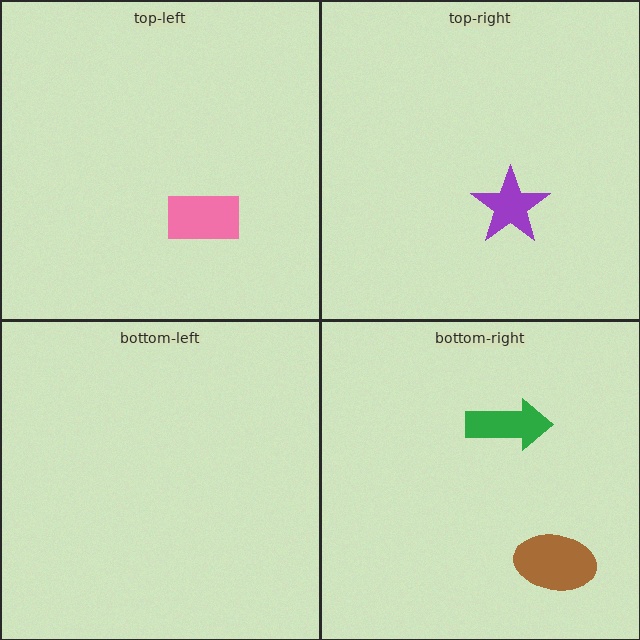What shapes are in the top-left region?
The pink rectangle.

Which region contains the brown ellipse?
The bottom-right region.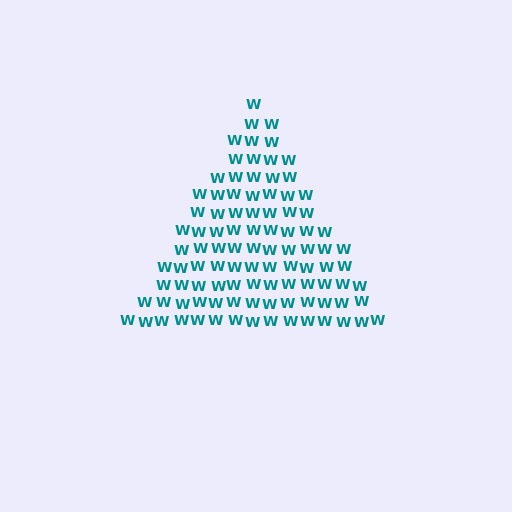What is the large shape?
The large shape is a triangle.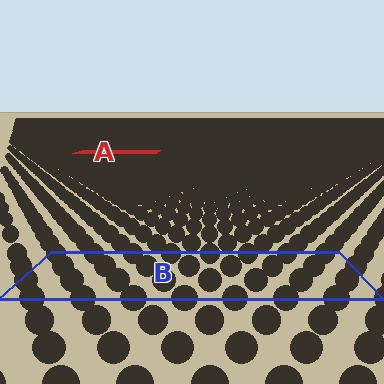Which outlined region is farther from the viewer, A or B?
Region A is farther from the viewer — the texture elements inside it appear smaller and more densely packed.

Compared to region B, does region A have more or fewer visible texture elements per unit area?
Region A has more texture elements per unit area — they are packed more densely because it is farther away.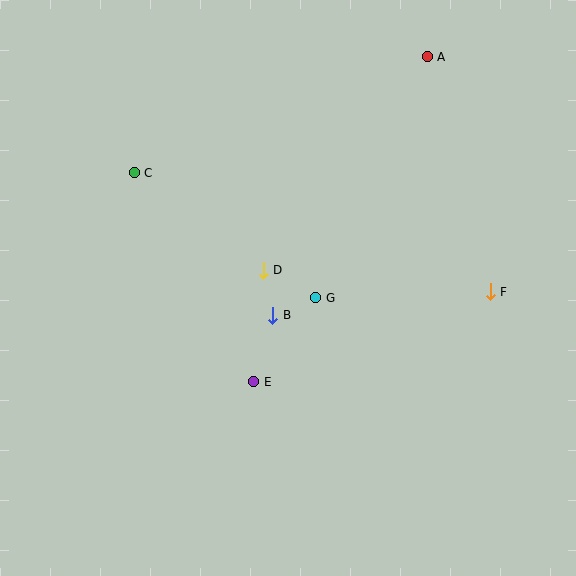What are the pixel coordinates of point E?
Point E is at (254, 382).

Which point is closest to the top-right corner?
Point A is closest to the top-right corner.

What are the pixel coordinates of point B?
Point B is at (273, 315).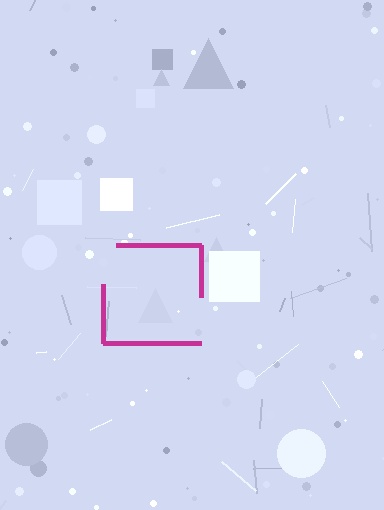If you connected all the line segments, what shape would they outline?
They would outline a square.